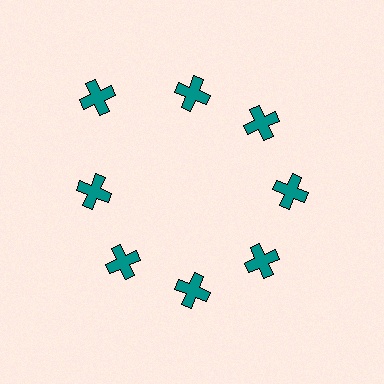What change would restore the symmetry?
The symmetry would be restored by moving it inward, back onto the ring so that all 8 crosses sit at equal angles and equal distance from the center.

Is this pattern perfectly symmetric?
No. The 8 teal crosses are arranged in a ring, but one element near the 10 o'clock position is pushed outward from the center, breaking the 8-fold rotational symmetry.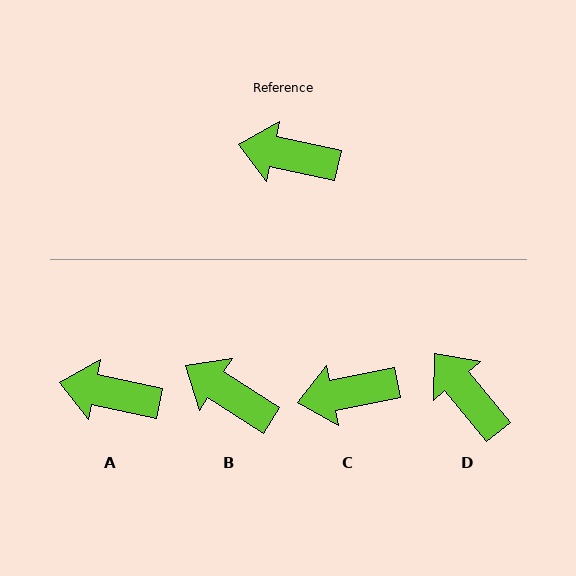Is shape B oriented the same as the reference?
No, it is off by about 21 degrees.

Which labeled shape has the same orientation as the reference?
A.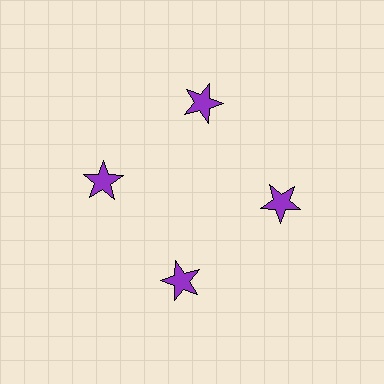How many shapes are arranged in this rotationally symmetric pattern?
There are 4 shapes, arranged in 4 groups of 1.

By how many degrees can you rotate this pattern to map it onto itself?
The pattern maps onto itself every 90 degrees of rotation.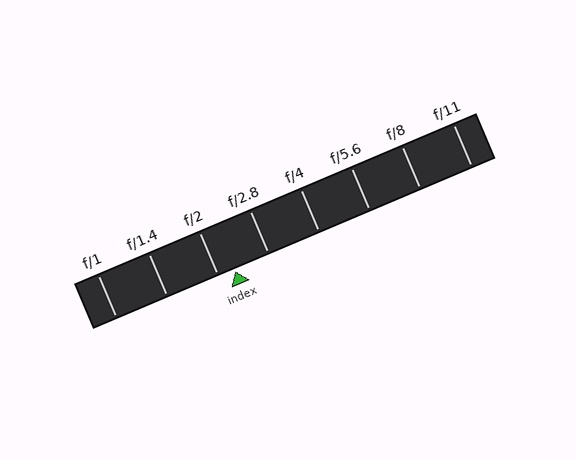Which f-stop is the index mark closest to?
The index mark is closest to f/2.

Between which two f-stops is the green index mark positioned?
The index mark is between f/2 and f/2.8.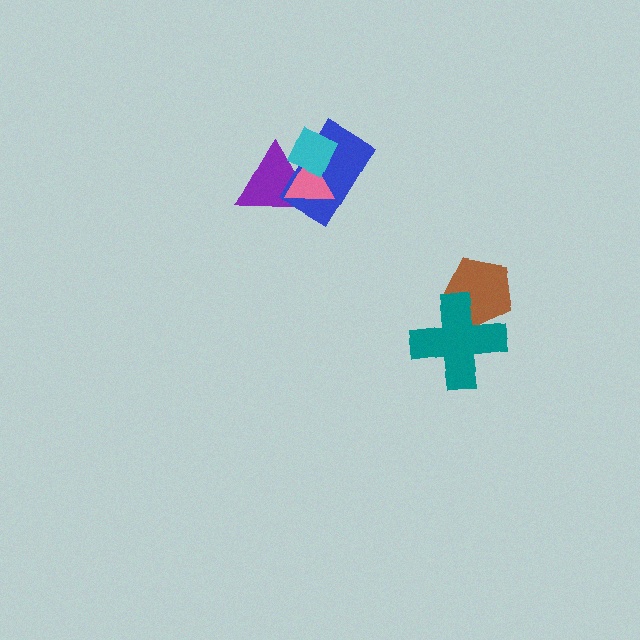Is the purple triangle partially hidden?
Yes, it is partially covered by another shape.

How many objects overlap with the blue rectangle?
3 objects overlap with the blue rectangle.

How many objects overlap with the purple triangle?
3 objects overlap with the purple triangle.